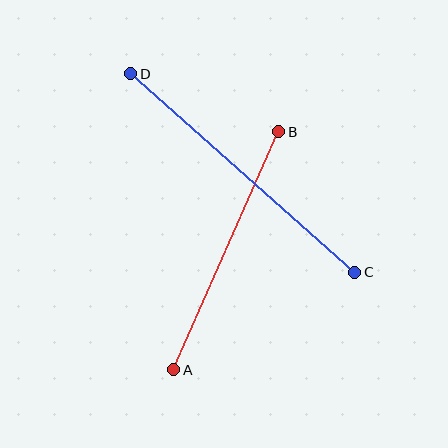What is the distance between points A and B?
The distance is approximately 260 pixels.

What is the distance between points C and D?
The distance is approximately 300 pixels.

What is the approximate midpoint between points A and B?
The midpoint is at approximately (226, 251) pixels.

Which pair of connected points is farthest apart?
Points C and D are farthest apart.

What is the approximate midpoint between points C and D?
The midpoint is at approximately (243, 173) pixels.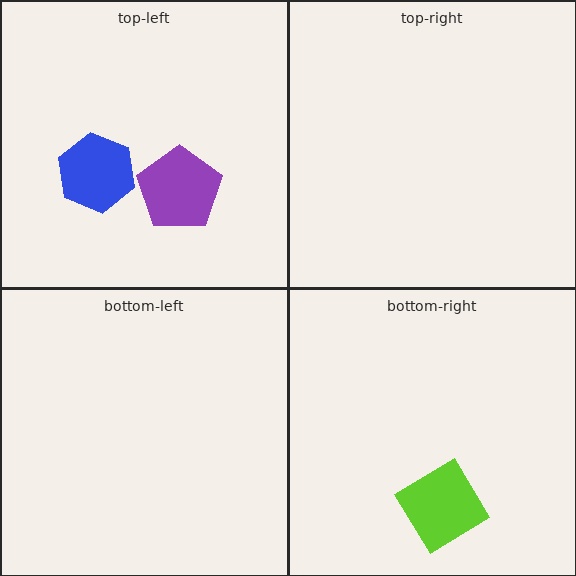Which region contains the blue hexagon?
The top-left region.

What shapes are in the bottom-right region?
The lime diamond.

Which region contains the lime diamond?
The bottom-right region.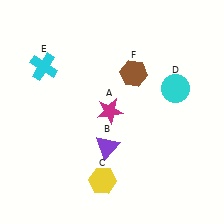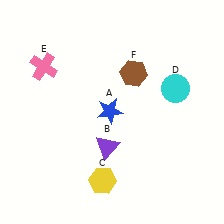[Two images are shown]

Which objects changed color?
A changed from magenta to blue. E changed from cyan to pink.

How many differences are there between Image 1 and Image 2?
There are 2 differences between the two images.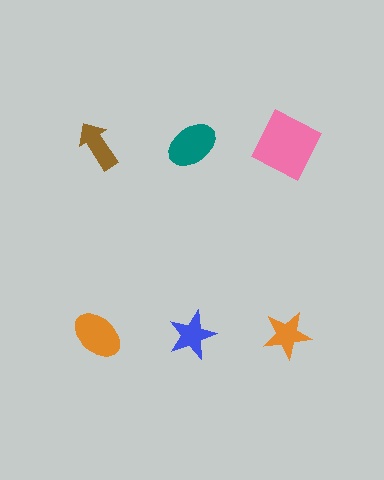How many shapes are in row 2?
3 shapes.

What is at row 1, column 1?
A brown arrow.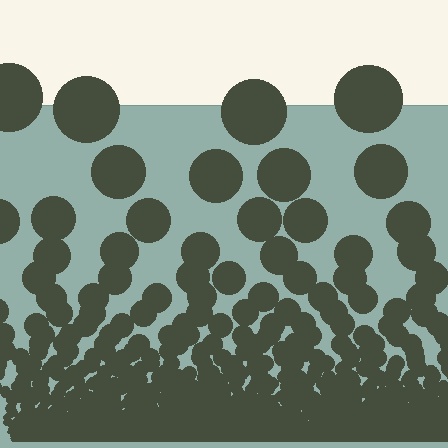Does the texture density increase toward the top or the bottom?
Density increases toward the bottom.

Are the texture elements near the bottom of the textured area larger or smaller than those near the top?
Smaller. The gradient is inverted — elements near the bottom are smaller and denser.